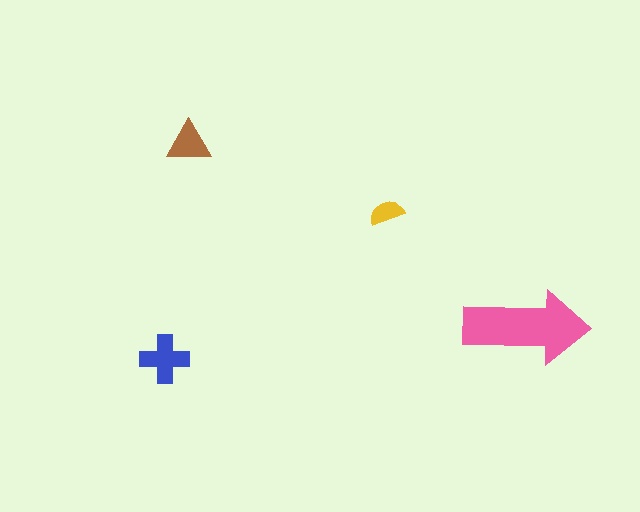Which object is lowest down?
The blue cross is bottommost.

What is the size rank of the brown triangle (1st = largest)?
3rd.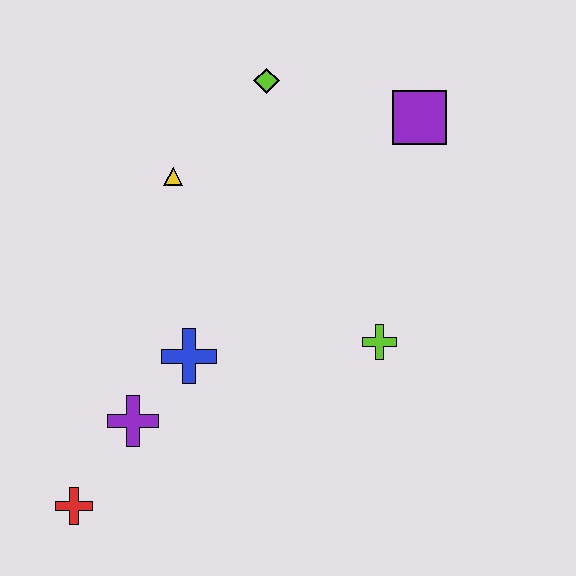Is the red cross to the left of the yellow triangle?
Yes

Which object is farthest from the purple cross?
The purple square is farthest from the purple cross.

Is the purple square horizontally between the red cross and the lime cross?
No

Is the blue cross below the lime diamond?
Yes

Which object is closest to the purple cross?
The blue cross is closest to the purple cross.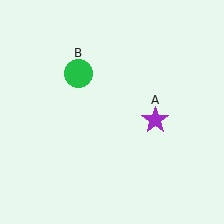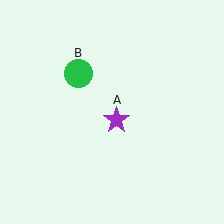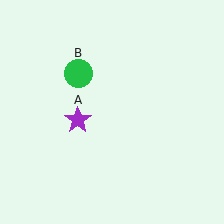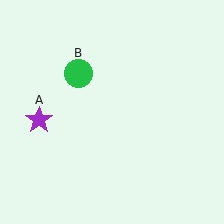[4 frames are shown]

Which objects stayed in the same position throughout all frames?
Green circle (object B) remained stationary.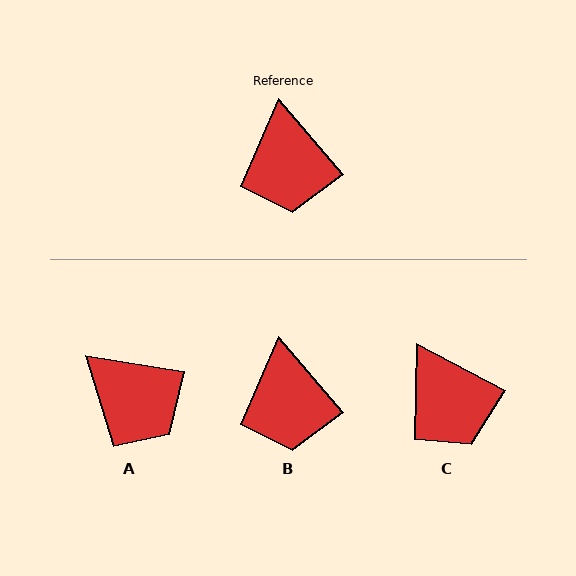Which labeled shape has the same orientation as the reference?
B.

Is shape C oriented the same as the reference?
No, it is off by about 22 degrees.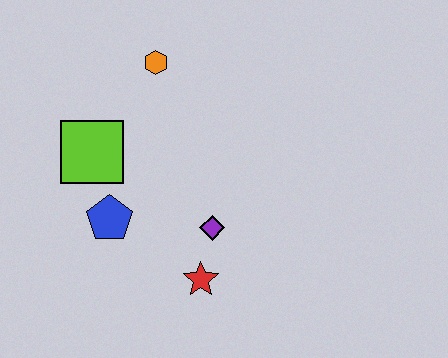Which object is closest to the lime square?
The blue pentagon is closest to the lime square.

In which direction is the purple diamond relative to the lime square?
The purple diamond is to the right of the lime square.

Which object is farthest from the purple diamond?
The orange hexagon is farthest from the purple diamond.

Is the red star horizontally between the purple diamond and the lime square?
Yes